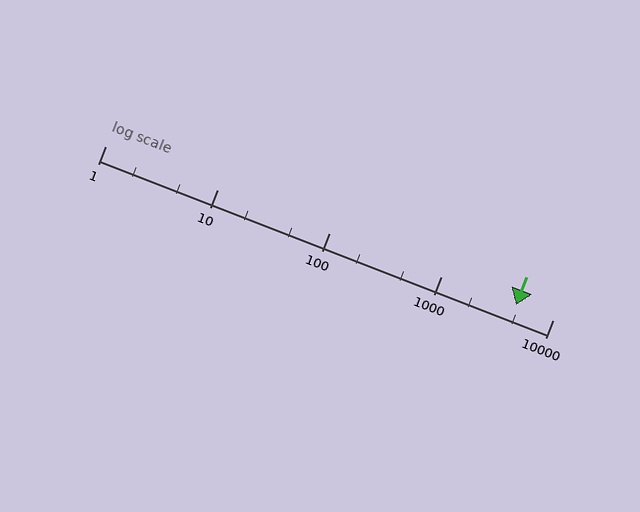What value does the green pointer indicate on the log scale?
The pointer indicates approximately 4700.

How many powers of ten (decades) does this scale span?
The scale spans 4 decades, from 1 to 10000.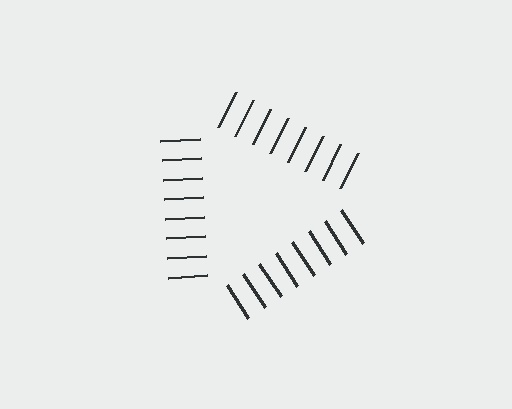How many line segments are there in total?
24 — 8 along each of the 3 edges.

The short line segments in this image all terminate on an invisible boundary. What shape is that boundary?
An illusory triangle — the line segments terminate on its edges but no continuous stroke is drawn.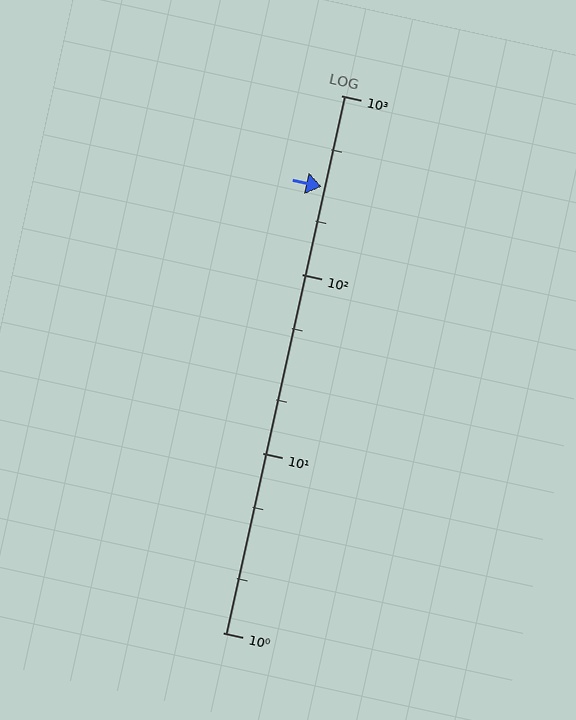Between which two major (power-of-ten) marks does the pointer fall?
The pointer is between 100 and 1000.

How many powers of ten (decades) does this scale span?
The scale spans 3 decades, from 1 to 1000.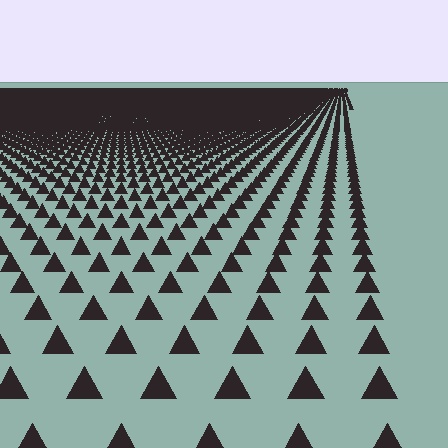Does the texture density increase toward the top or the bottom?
Density increases toward the top.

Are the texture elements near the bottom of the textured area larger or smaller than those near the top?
Larger. Near the bottom, elements are closer to the viewer and appear at a bigger on-screen size.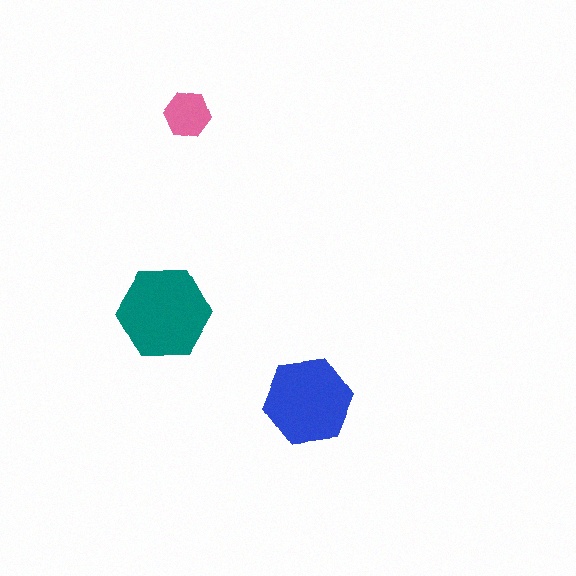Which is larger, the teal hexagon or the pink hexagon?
The teal one.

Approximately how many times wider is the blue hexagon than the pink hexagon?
About 2 times wider.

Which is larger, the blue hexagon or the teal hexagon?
The teal one.